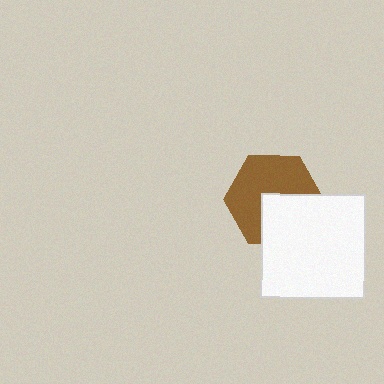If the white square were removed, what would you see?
You would see the complete brown hexagon.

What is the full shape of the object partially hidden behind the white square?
The partially hidden object is a brown hexagon.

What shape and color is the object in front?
The object in front is a white square.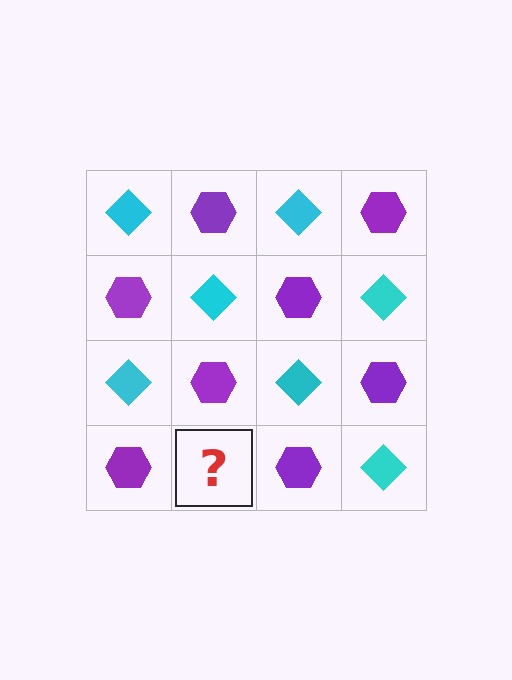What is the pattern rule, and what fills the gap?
The rule is that it alternates cyan diamond and purple hexagon in a checkerboard pattern. The gap should be filled with a cyan diamond.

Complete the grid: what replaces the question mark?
The question mark should be replaced with a cyan diamond.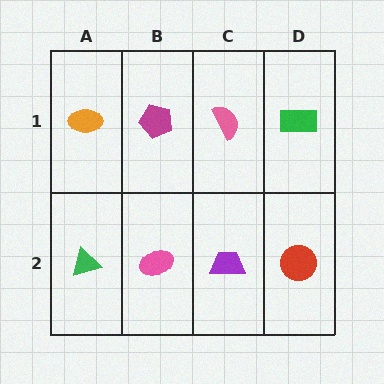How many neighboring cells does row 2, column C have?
3.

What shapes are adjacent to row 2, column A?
An orange ellipse (row 1, column A), a pink ellipse (row 2, column B).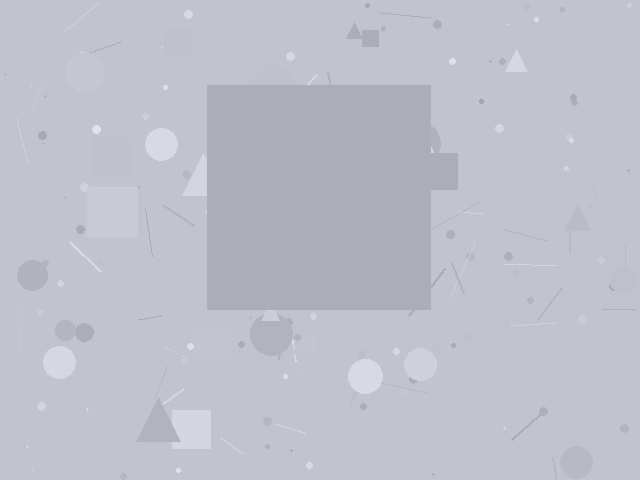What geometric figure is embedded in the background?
A square is embedded in the background.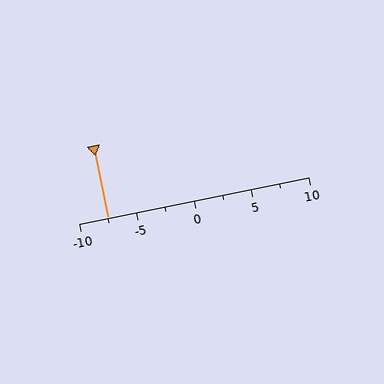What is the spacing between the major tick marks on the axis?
The major ticks are spaced 5 apart.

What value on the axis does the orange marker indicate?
The marker indicates approximately -7.5.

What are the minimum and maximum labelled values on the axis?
The axis runs from -10 to 10.